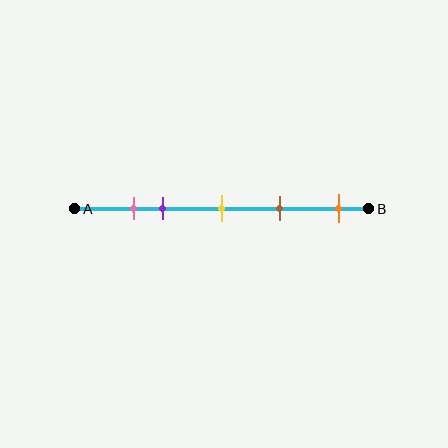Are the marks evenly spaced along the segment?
No, the marks are not evenly spaced.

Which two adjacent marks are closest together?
The pink and purple marks are the closest adjacent pair.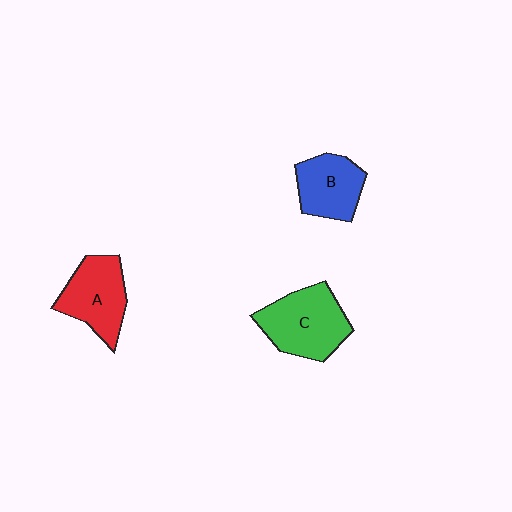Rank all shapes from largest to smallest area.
From largest to smallest: C (green), A (red), B (blue).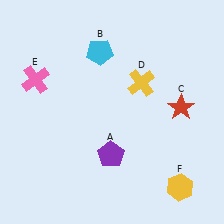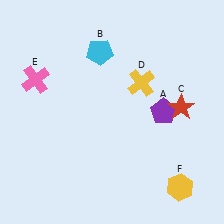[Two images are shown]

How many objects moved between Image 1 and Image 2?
1 object moved between the two images.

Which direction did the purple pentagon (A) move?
The purple pentagon (A) moved right.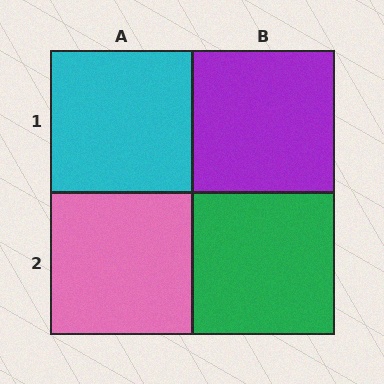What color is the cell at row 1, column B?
Purple.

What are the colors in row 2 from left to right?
Pink, green.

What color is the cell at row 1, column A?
Cyan.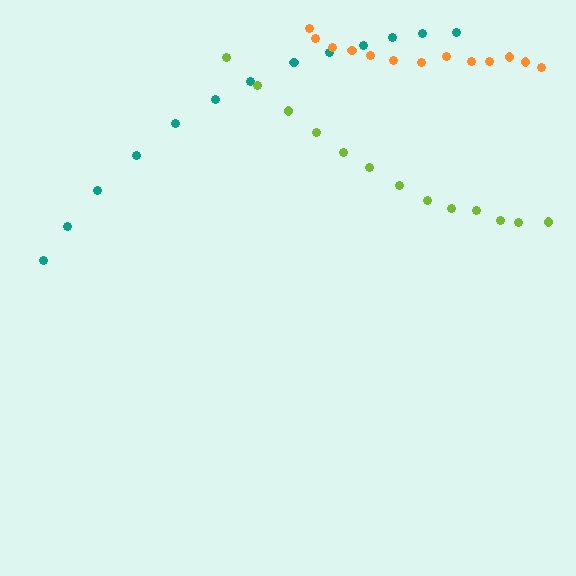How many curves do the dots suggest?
There are 3 distinct paths.